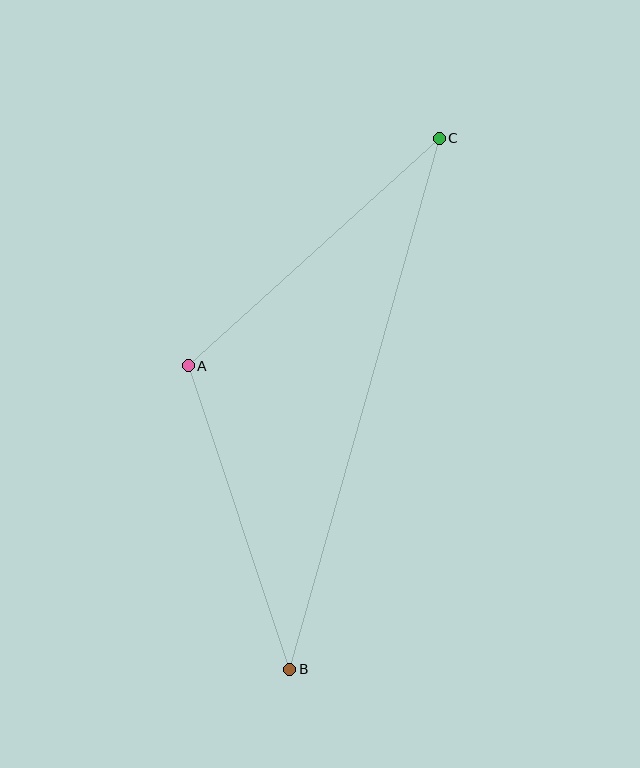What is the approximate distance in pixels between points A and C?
The distance between A and C is approximately 339 pixels.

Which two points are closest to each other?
Points A and B are closest to each other.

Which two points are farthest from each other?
Points B and C are farthest from each other.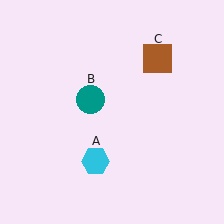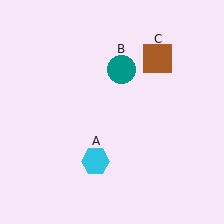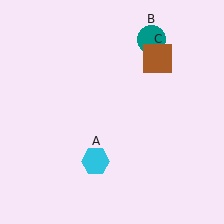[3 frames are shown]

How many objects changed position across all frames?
1 object changed position: teal circle (object B).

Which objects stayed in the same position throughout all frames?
Cyan hexagon (object A) and brown square (object C) remained stationary.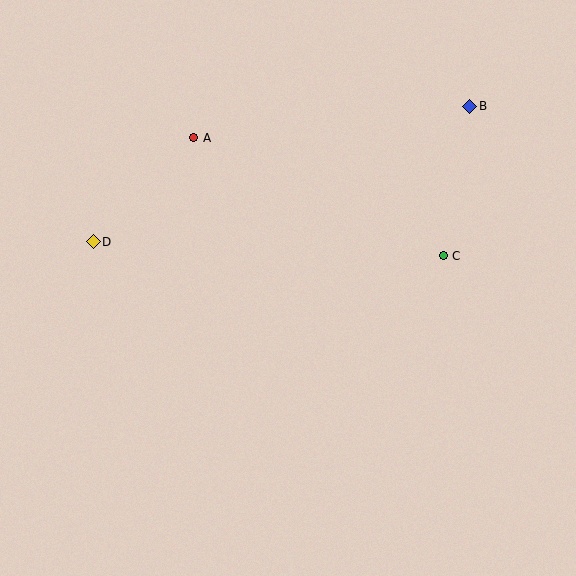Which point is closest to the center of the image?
Point C at (443, 256) is closest to the center.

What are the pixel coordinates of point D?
Point D is at (93, 242).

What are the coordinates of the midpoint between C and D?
The midpoint between C and D is at (268, 249).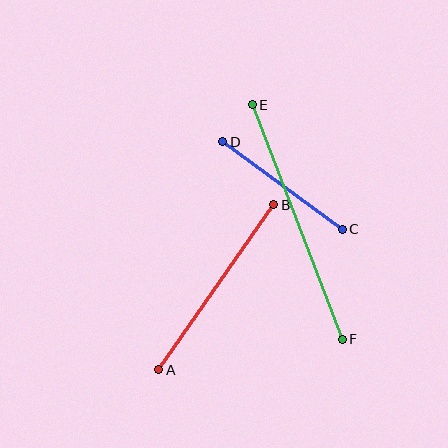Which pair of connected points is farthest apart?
Points E and F are farthest apart.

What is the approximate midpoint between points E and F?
The midpoint is at approximately (297, 222) pixels.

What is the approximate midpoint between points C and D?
The midpoint is at approximately (283, 186) pixels.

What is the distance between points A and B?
The distance is approximately 202 pixels.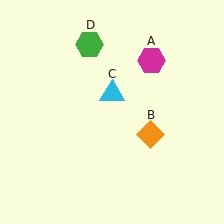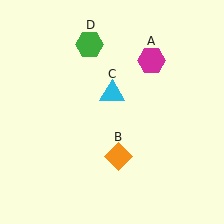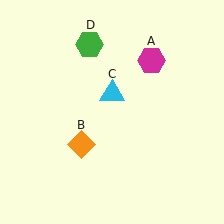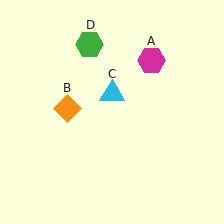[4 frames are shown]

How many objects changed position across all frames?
1 object changed position: orange diamond (object B).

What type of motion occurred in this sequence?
The orange diamond (object B) rotated clockwise around the center of the scene.